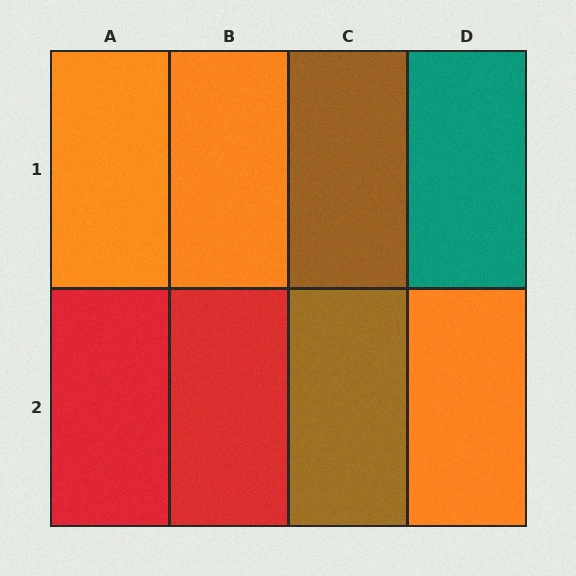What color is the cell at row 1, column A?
Orange.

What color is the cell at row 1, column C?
Brown.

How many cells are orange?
3 cells are orange.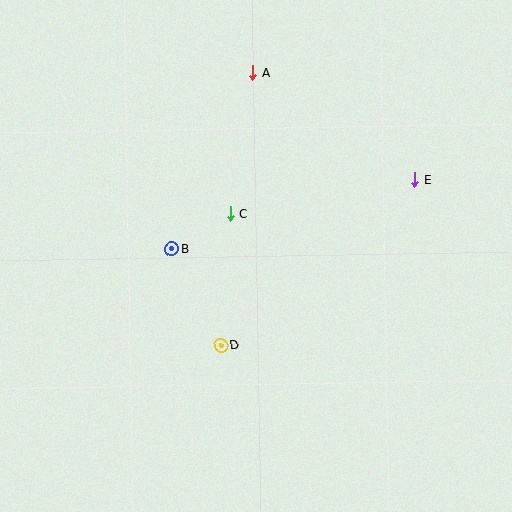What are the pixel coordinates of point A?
Point A is at (252, 73).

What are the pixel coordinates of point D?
Point D is at (221, 345).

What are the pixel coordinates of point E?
Point E is at (415, 180).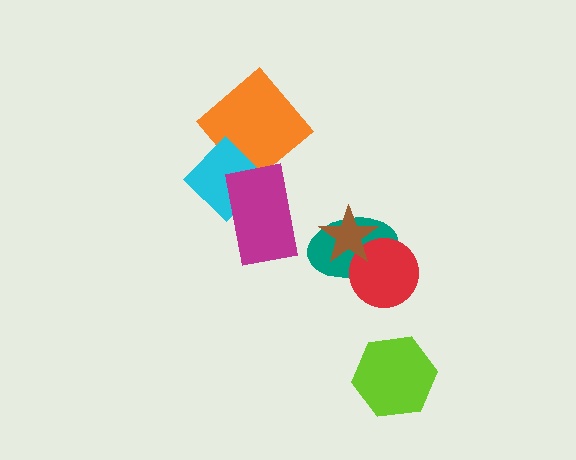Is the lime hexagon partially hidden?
No, no other shape covers it.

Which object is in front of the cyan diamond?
The magenta rectangle is in front of the cyan diamond.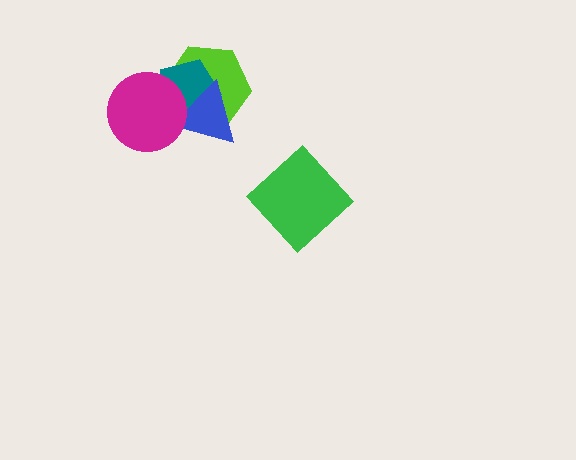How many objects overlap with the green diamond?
0 objects overlap with the green diamond.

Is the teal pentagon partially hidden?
Yes, it is partially covered by another shape.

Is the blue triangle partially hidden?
Yes, it is partially covered by another shape.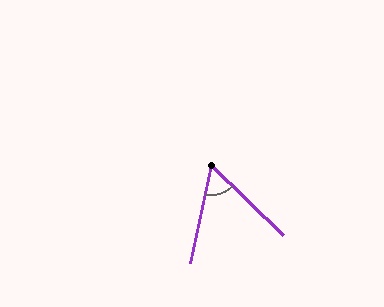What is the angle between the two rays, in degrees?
Approximately 58 degrees.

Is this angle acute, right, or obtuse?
It is acute.